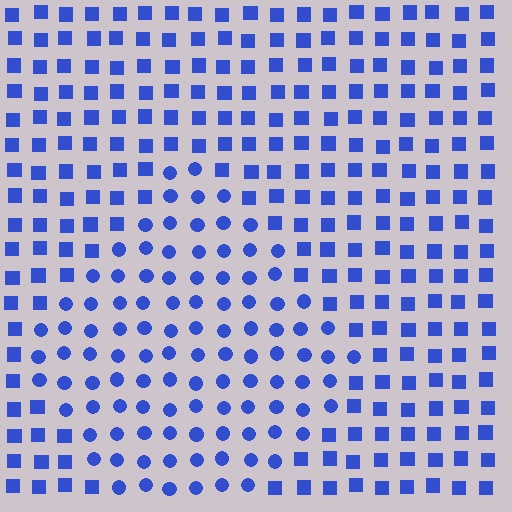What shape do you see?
I see a diamond.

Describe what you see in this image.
The image is filled with small blue elements arranged in a uniform grid. A diamond-shaped region contains circles, while the surrounding area contains squares. The boundary is defined purely by the change in element shape.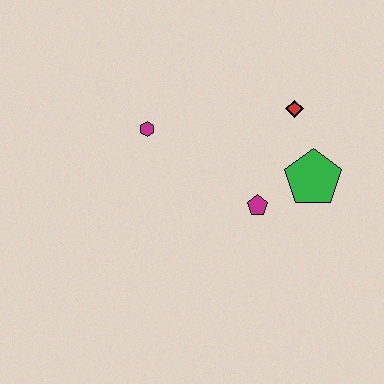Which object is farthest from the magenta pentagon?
The magenta hexagon is farthest from the magenta pentagon.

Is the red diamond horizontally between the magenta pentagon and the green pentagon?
Yes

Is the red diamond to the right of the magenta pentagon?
Yes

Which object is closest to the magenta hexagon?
The magenta pentagon is closest to the magenta hexagon.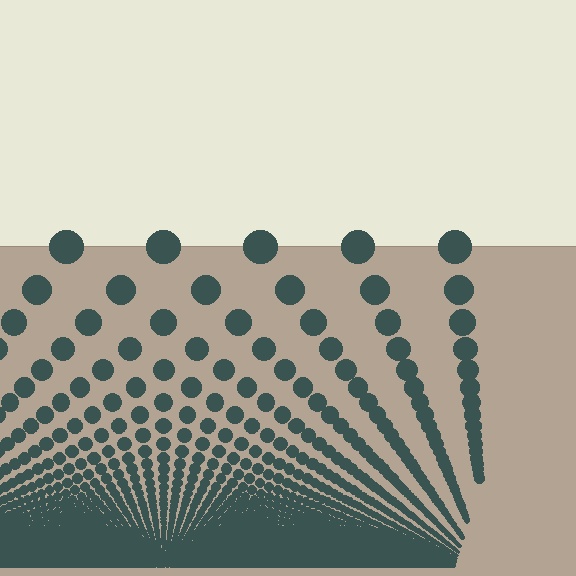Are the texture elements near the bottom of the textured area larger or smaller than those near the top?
Smaller. The gradient is inverted — elements near the bottom are smaller and denser.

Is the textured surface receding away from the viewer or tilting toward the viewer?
The surface appears to tilt toward the viewer. Texture elements get larger and sparser toward the top.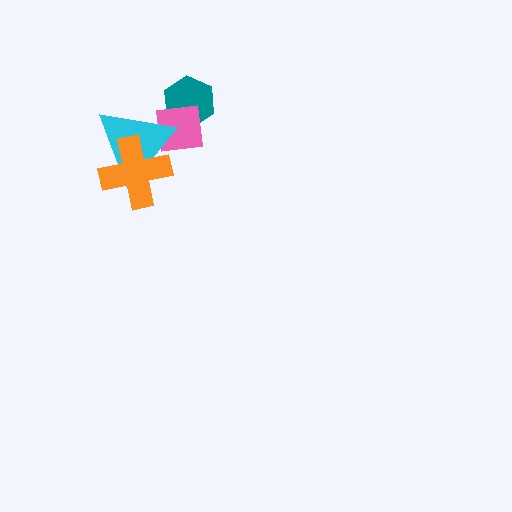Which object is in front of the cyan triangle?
The orange cross is in front of the cyan triangle.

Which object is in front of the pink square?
The cyan triangle is in front of the pink square.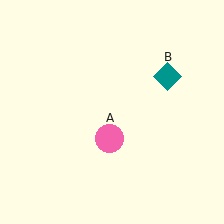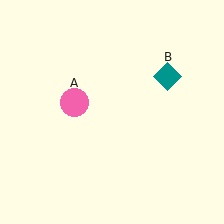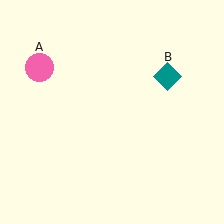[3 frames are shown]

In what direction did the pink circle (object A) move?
The pink circle (object A) moved up and to the left.